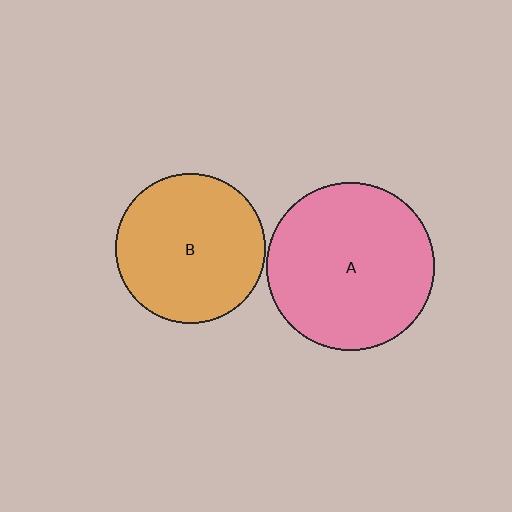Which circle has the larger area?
Circle A (pink).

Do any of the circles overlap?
No, none of the circles overlap.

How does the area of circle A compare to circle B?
Approximately 1.3 times.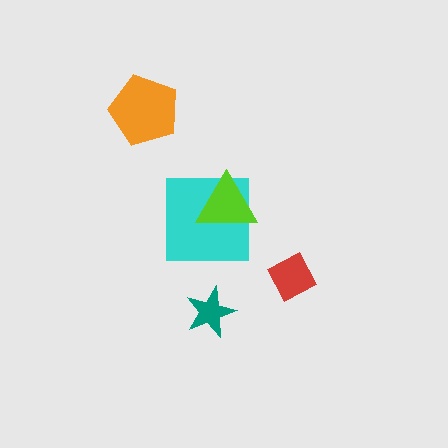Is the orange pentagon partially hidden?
No, no other shape covers it.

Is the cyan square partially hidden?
Yes, it is partially covered by another shape.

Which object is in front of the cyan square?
The lime triangle is in front of the cyan square.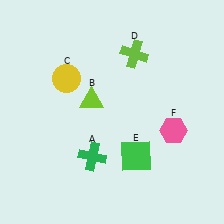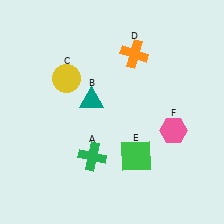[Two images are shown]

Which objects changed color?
B changed from lime to teal. D changed from lime to orange.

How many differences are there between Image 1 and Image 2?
There are 2 differences between the two images.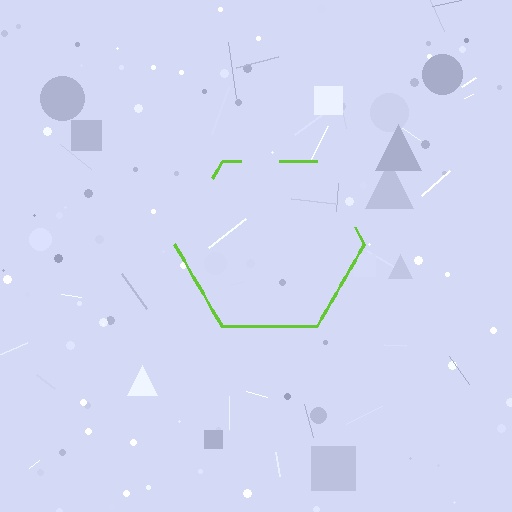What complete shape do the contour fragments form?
The contour fragments form a hexagon.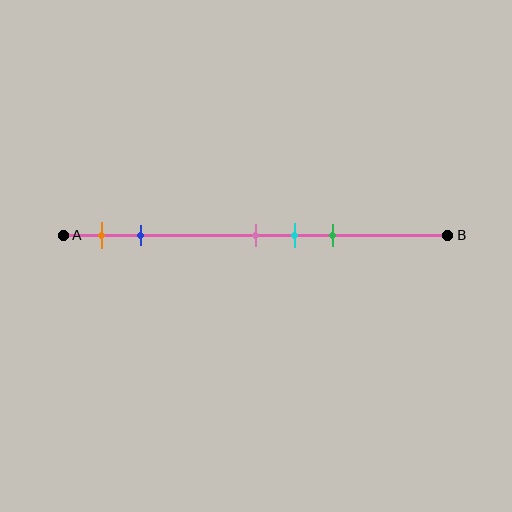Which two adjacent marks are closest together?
The pink and cyan marks are the closest adjacent pair.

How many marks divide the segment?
There are 5 marks dividing the segment.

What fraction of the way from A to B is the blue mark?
The blue mark is approximately 20% (0.2) of the way from A to B.